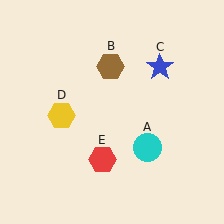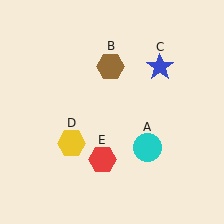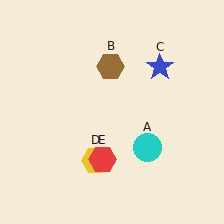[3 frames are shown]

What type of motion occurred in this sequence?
The yellow hexagon (object D) rotated counterclockwise around the center of the scene.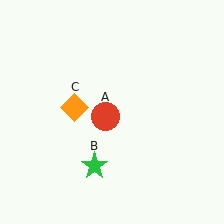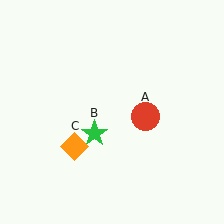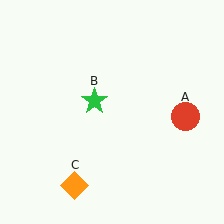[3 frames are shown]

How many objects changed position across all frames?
3 objects changed position: red circle (object A), green star (object B), orange diamond (object C).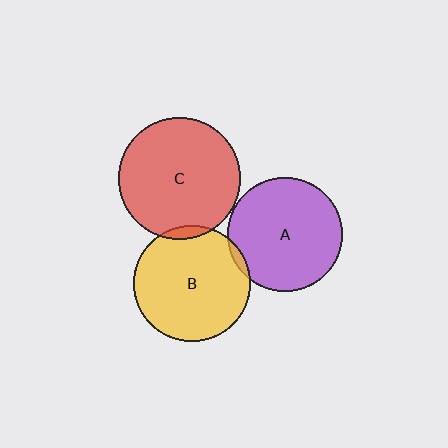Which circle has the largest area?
Circle C (red).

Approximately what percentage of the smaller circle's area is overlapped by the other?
Approximately 5%.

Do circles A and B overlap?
Yes.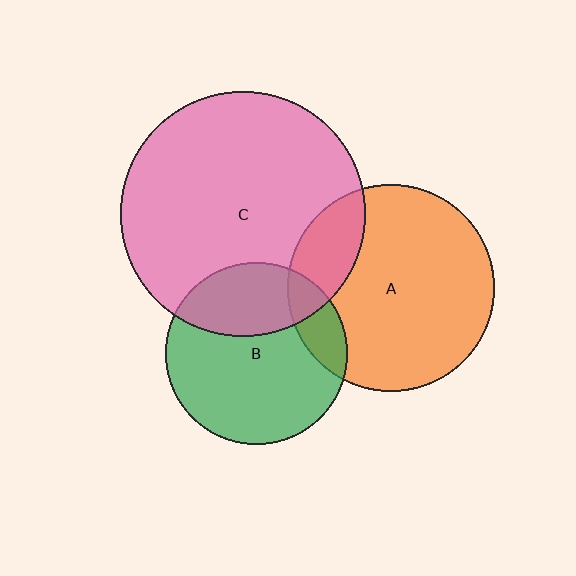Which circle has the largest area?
Circle C (pink).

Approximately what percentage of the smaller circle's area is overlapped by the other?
Approximately 30%.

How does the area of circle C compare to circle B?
Approximately 1.8 times.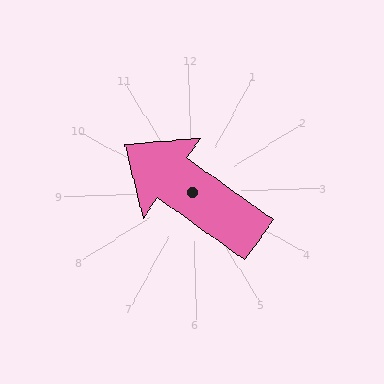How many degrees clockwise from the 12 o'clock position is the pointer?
Approximately 307 degrees.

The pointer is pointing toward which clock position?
Roughly 10 o'clock.